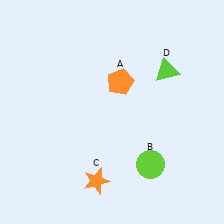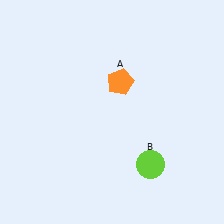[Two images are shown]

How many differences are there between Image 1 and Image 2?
There are 2 differences between the two images.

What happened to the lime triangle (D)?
The lime triangle (D) was removed in Image 2. It was in the top-right area of Image 1.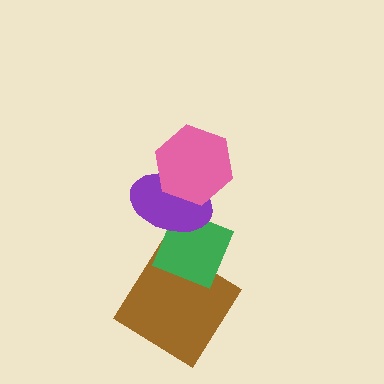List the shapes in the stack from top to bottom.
From top to bottom: the pink hexagon, the purple ellipse, the green diamond, the brown diamond.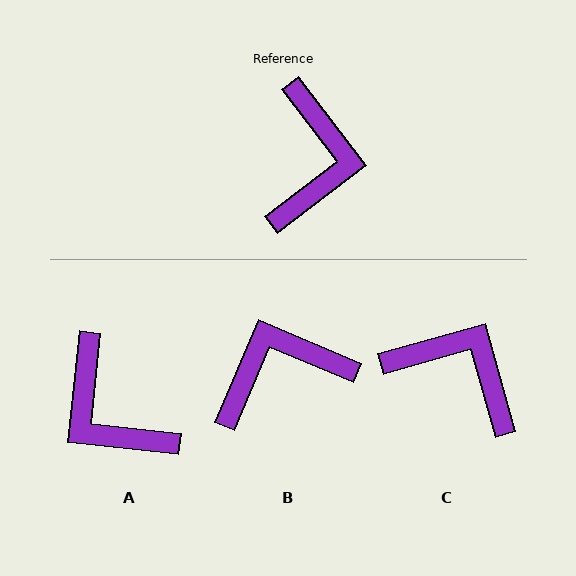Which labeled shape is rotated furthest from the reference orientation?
A, about 134 degrees away.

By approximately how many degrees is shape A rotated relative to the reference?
Approximately 134 degrees clockwise.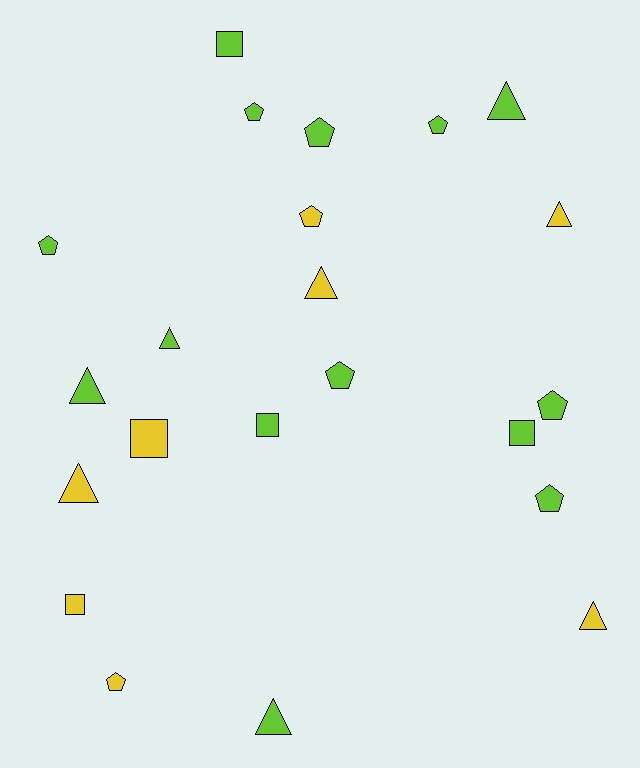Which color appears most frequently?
Lime, with 14 objects.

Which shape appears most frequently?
Pentagon, with 9 objects.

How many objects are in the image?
There are 22 objects.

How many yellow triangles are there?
There are 4 yellow triangles.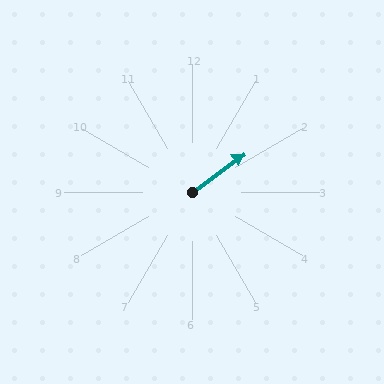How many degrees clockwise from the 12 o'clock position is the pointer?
Approximately 53 degrees.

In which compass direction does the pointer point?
Northeast.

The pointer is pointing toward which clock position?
Roughly 2 o'clock.